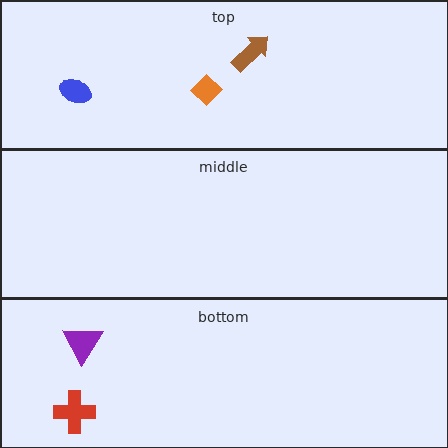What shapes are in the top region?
The orange diamond, the brown arrow, the blue ellipse.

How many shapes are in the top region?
3.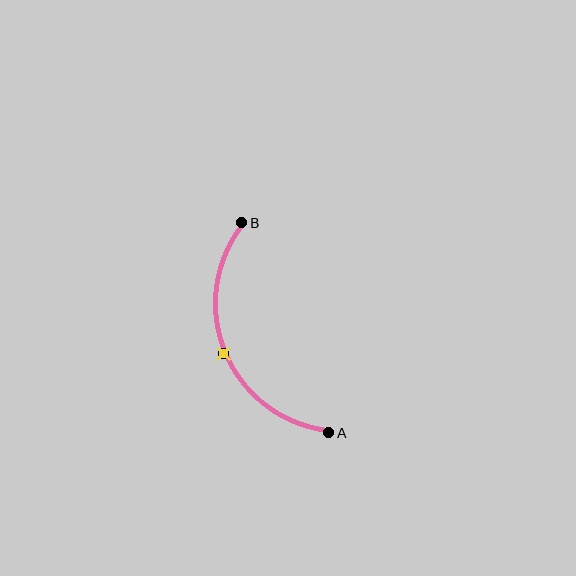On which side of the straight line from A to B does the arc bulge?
The arc bulges to the left of the straight line connecting A and B.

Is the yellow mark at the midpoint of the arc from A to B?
Yes. The yellow mark lies on the arc at equal arc-length from both A and B — it is the arc midpoint.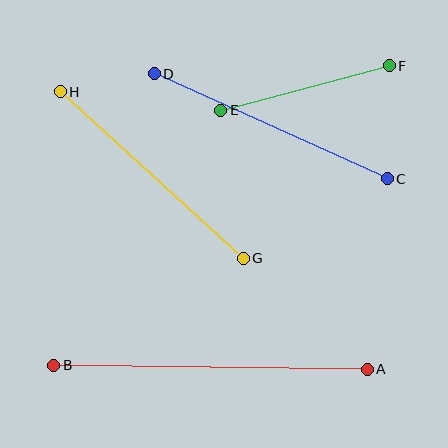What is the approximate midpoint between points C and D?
The midpoint is at approximately (271, 126) pixels.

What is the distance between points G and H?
The distance is approximately 247 pixels.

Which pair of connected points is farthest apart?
Points A and B are farthest apart.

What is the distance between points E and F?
The distance is approximately 175 pixels.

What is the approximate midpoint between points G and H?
The midpoint is at approximately (152, 175) pixels.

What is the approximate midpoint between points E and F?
The midpoint is at approximately (305, 88) pixels.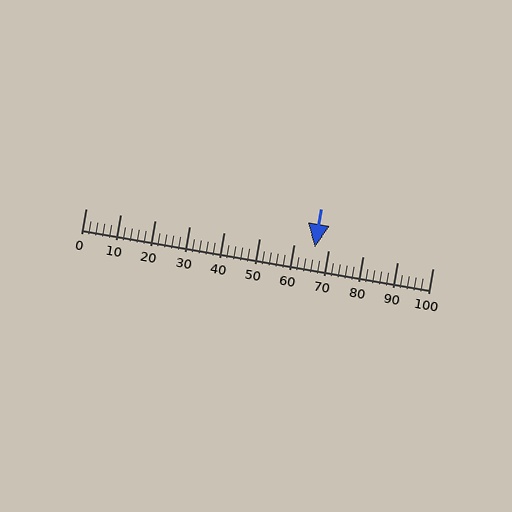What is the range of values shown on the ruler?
The ruler shows values from 0 to 100.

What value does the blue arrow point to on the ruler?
The blue arrow points to approximately 66.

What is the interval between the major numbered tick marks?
The major tick marks are spaced 10 units apart.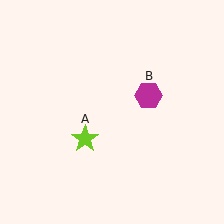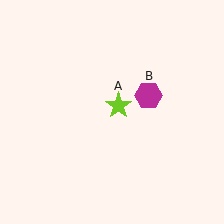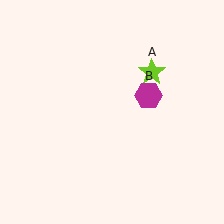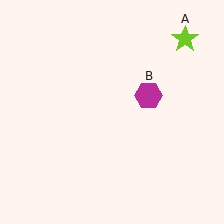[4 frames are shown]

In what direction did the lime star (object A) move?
The lime star (object A) moved up and to the right.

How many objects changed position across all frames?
1 object changed position: lime star (object A).